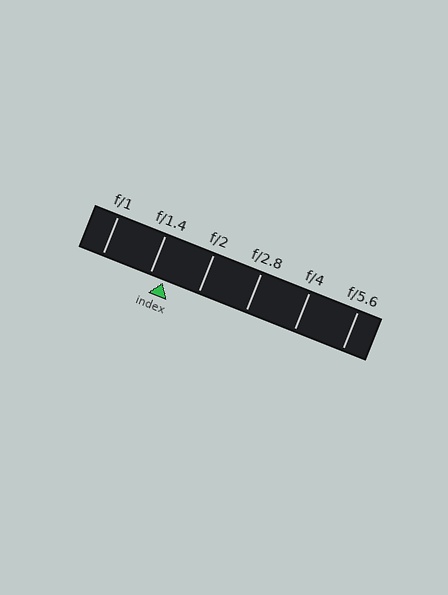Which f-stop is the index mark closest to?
The index mark is closest to f/1.4.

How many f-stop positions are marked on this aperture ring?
There are 6 f-stop positions marked.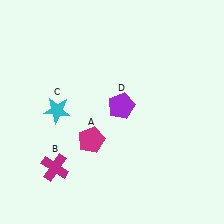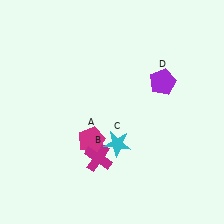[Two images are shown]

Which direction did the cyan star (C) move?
The cyan star (C) moved right.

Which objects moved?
The objects that moved are: the magenta cross (B), the cyan star (C), the purple pentagon (D).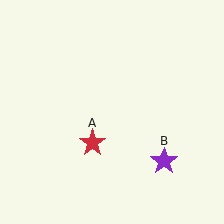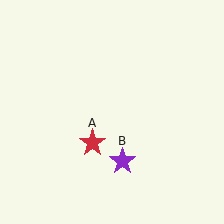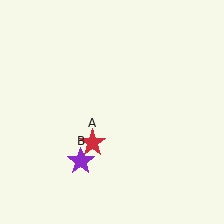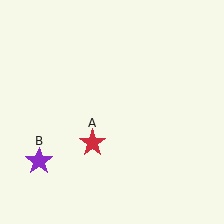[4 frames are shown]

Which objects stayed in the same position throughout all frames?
Red star (object A) remained stationary.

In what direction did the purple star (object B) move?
The purple star (object B) moved left.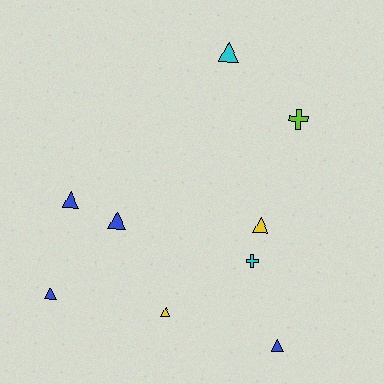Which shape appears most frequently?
Triangle, with 7 objects.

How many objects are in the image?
There are 9 objects.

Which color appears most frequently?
Blue, with 4 objects.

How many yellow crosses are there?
There are no yellow crosses.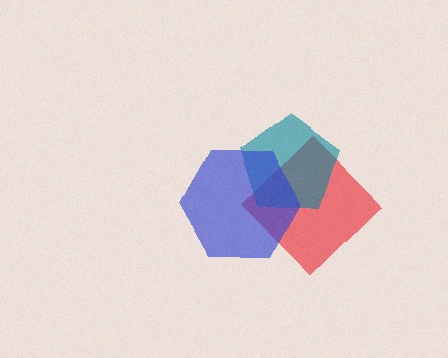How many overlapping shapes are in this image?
There are 3 overlapping shapes in the image.